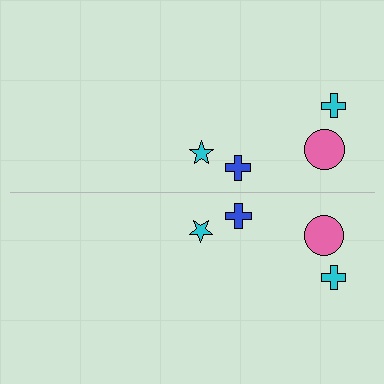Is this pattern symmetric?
Yes, this pattern has bilateral (reflection) symmetry.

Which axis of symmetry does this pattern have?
The pattern has a horizontal axis of symmetry running through the center of the image.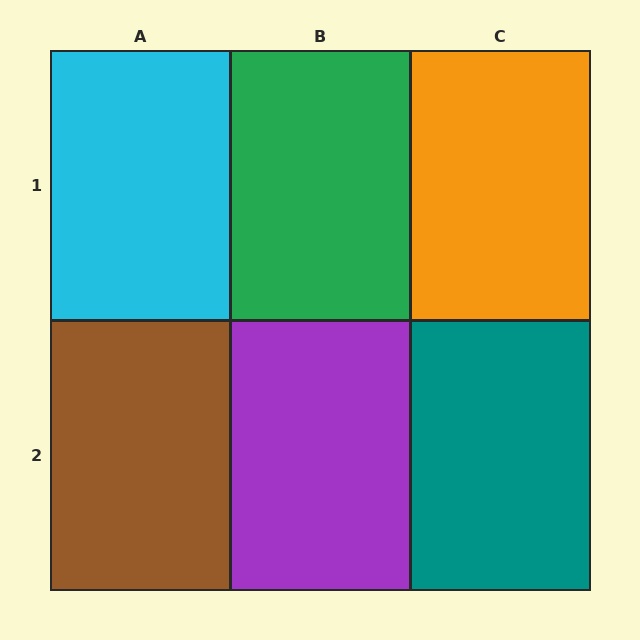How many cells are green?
1 cell is green.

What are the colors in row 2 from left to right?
Brown, purple, teal.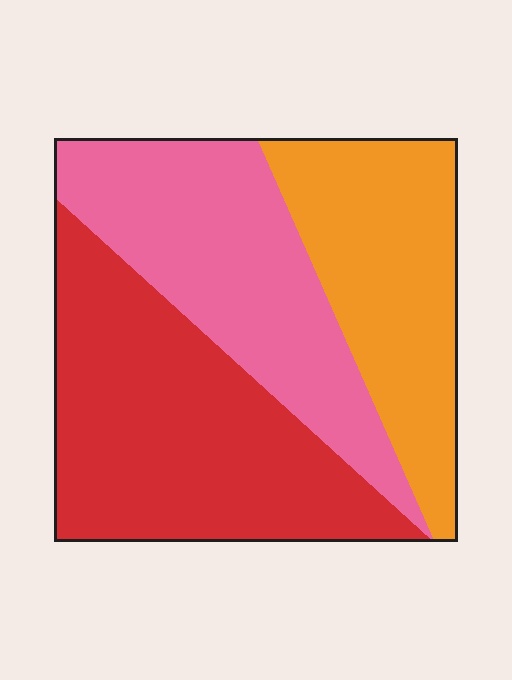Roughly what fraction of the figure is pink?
Pink takes up between a quarter and a half of the figure.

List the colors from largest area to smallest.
From largest to smallest: red, pink, orange.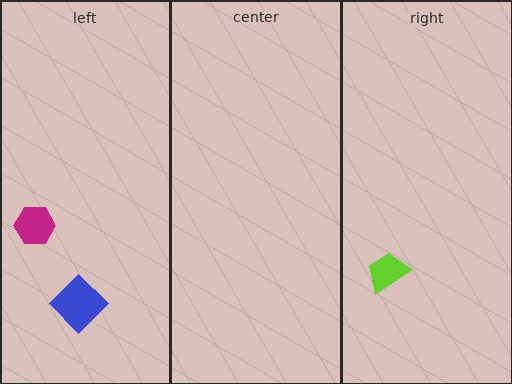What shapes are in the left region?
The magenta hexagon, the blue diamond.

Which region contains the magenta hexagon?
The left region.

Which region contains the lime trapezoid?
The right region.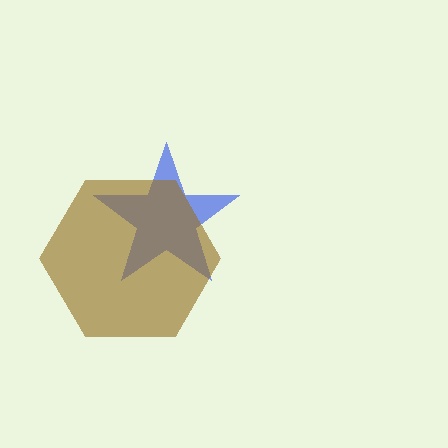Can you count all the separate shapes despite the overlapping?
Yes, there are 2 separate shapes.